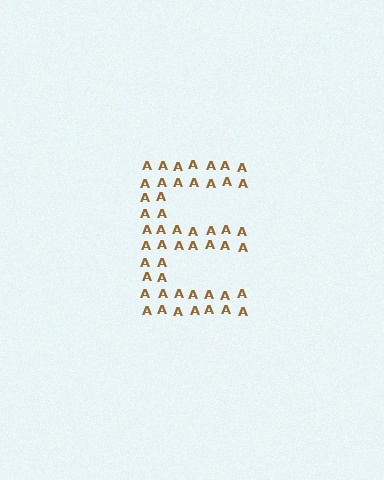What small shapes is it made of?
It is made of small letter A's.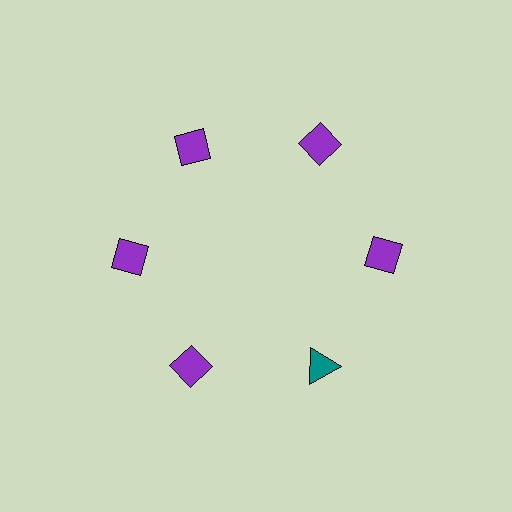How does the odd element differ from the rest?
It differs in both color (teal instead of purple) and shape (triangle instead of diamond).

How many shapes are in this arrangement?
There are 6 shapes arranged in a ring pattern.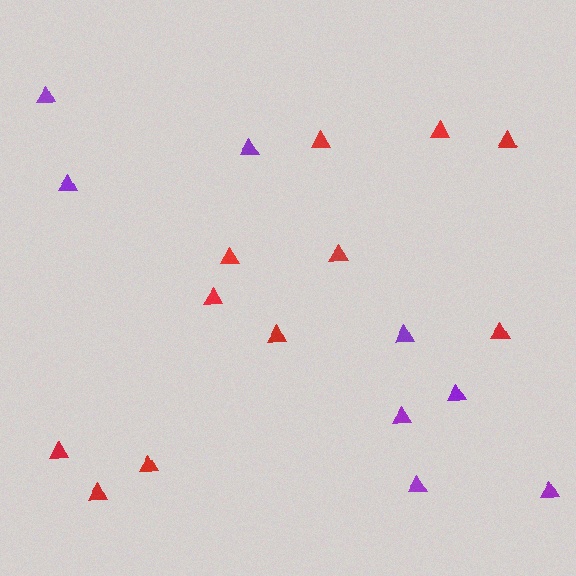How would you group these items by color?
There are 2 groups: one group of red triangles (11) and one group of purple triangles (8).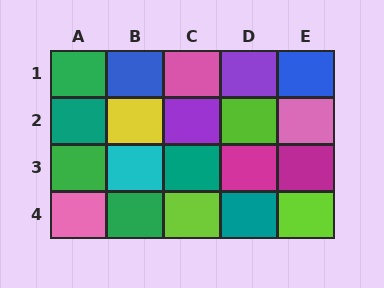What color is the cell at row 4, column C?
Lime.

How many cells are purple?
2 cells are purple.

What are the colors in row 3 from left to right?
Green, cyan, teal, magenta, magenta.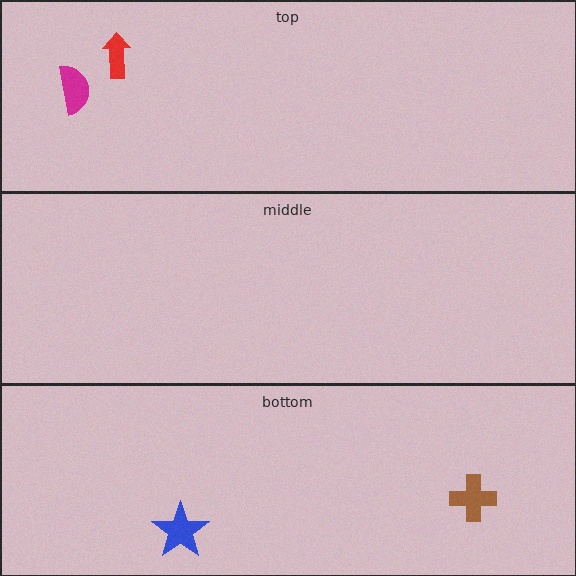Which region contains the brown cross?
The bottom region.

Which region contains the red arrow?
The top region.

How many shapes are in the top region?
2.